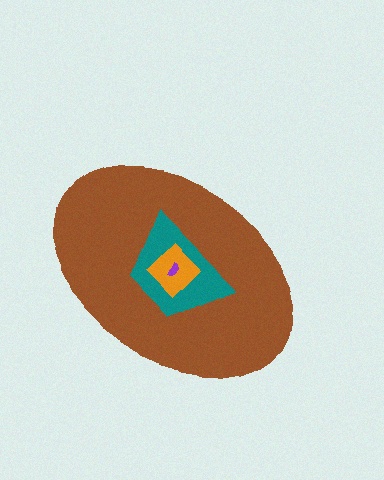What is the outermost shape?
The brown ellipse.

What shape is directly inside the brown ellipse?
The teal trapezoid.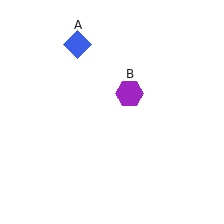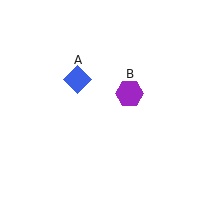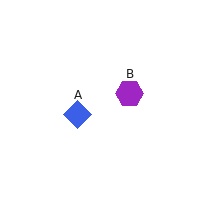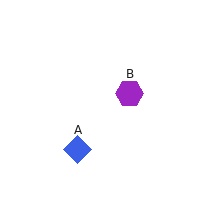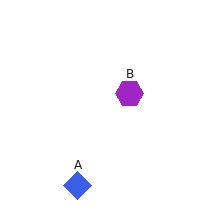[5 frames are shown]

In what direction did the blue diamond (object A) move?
The blue diamond (object A) moved down.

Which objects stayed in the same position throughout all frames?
Purple hexagon (object B) remained stationary.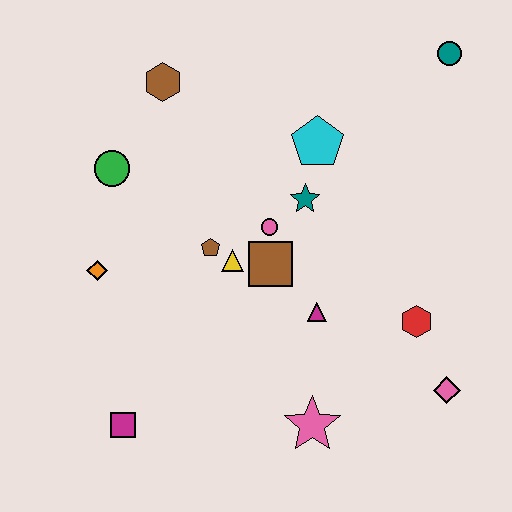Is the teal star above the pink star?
Yes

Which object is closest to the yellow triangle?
The brown pentagon is closest to the yellow triangle.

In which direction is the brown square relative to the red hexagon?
The brown square is to the left of the red hexagon.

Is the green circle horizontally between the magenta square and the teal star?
No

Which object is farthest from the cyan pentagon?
The magenta square is farthest from the cyan pentagon.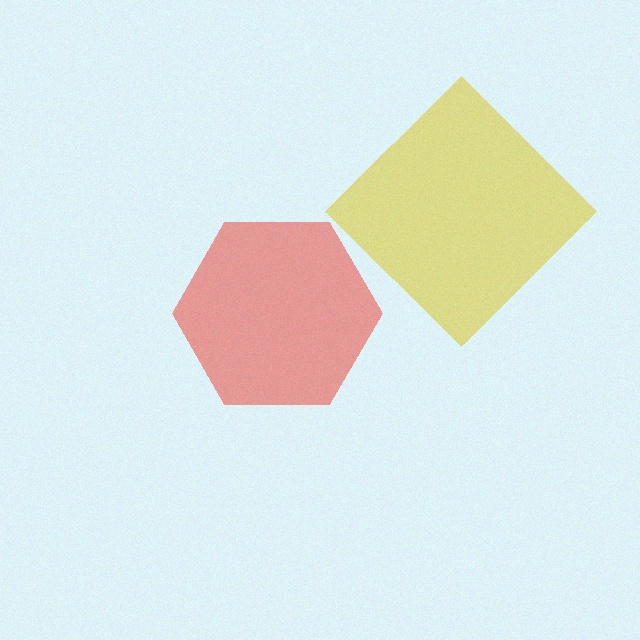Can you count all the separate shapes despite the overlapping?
Yes, there are 2 separate shapes.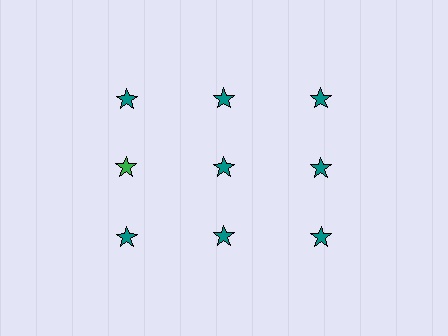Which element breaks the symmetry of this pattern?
The green star in the second row, leftmost column breaks the symmetry. All other shapes are teal stars.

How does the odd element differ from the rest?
It has a different color: green instead of teal.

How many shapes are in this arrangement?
There are 9 shapes arranged in a grid pattern.